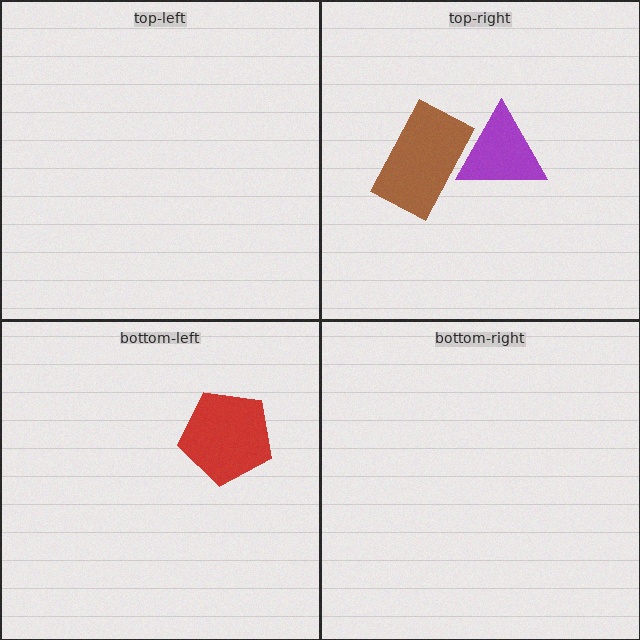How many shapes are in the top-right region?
2.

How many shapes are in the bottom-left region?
1.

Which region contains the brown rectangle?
The top-right region.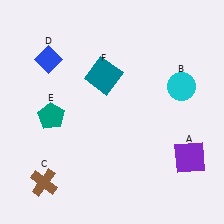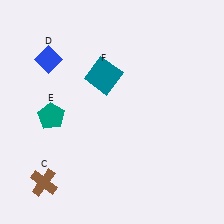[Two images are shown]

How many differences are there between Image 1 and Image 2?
There are 2 differences between the two images.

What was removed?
The purple square (A), the cyan circle (B) were removed in Image 2.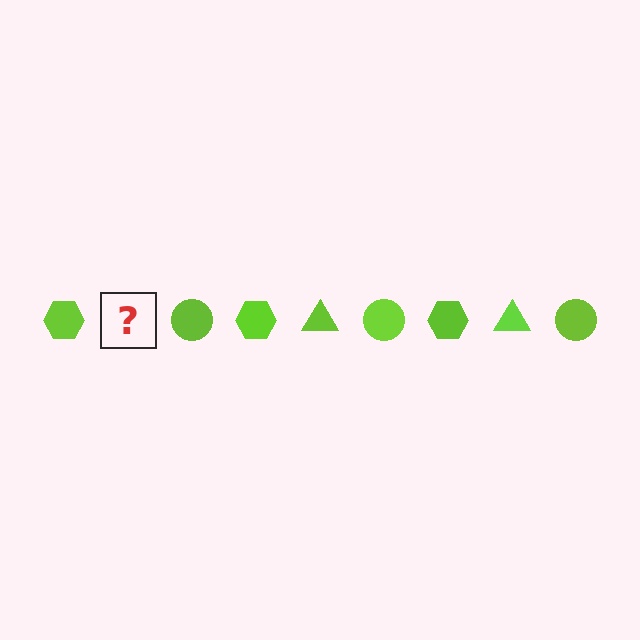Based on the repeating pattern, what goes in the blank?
The blank should be a lime triangle.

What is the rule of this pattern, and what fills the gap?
The rule is that the pattern cycles through hexagon, triangle, circle shapes in lime. The gap should be filled with a lime triangle.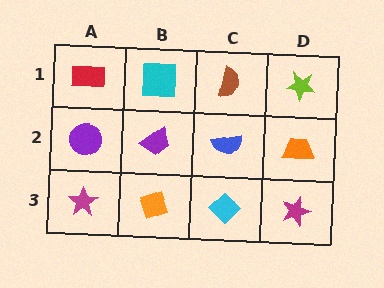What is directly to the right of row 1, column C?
A lime star.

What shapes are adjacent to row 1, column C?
A blue semicircle (row 2, column C), a cyan square (row 1, column B), a lime star (row 1, column D).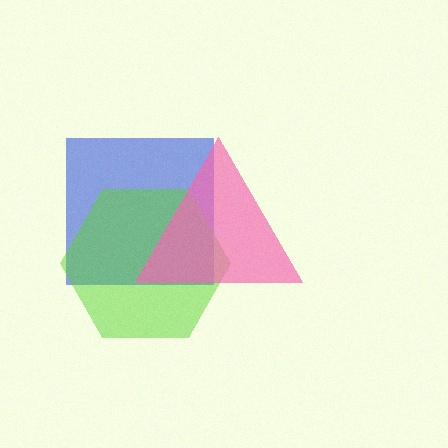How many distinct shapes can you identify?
There are 3 distinct shapes: a blue square, a lime hexagon, a pink triangle.